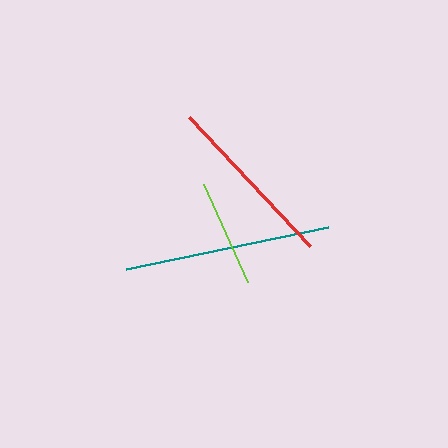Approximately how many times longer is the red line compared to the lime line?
The red line is approximately 1.6 times the length of the lime line.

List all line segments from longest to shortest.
From longest to shortest: teal, red, lime.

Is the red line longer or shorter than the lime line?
The red line is longer than the lime line.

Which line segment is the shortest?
The lime line is the shortest at approximately 107 pixels.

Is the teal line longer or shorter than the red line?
The teal line is longer than the red line.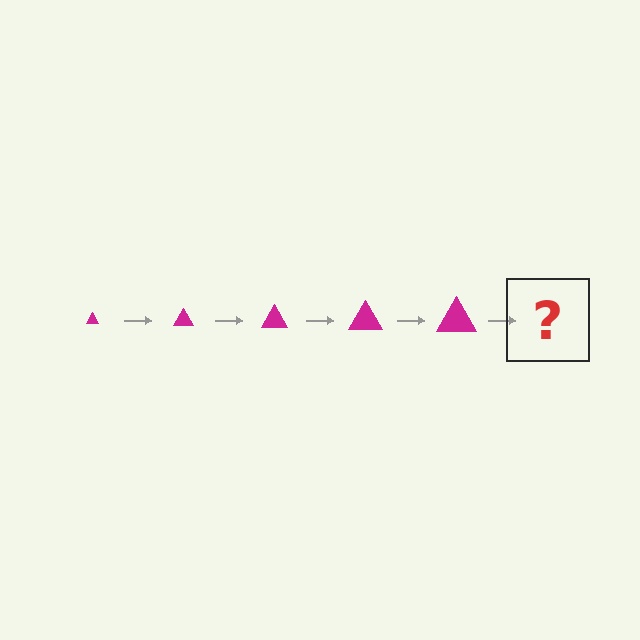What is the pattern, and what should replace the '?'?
The pattern is that the triangle gets progressively larger each step. The '?' should be a magenta triangle, larger than the previous one.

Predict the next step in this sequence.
The next step is a magenta triangle, larger than the previous one.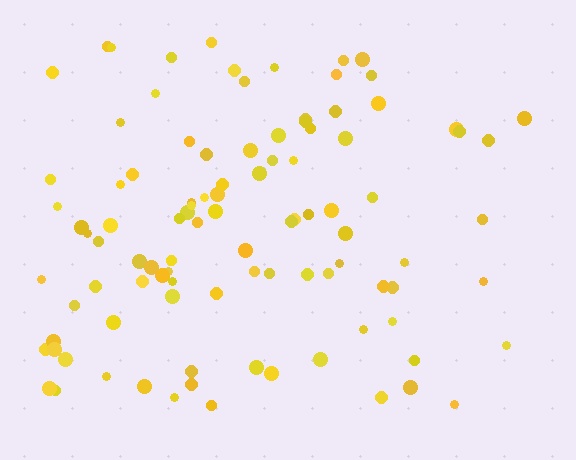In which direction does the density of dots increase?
From right to left, with the left side densest.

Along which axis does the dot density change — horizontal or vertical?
Horizontal.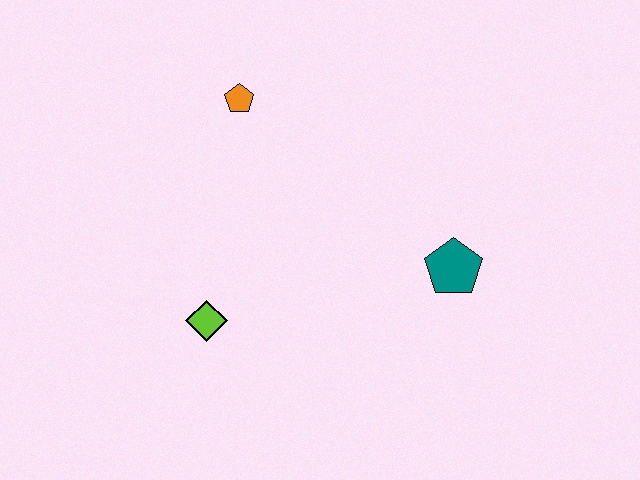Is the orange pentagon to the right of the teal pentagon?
No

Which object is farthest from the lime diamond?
The teal pentagon is farthest from the lime diamond.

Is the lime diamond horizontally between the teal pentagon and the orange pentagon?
No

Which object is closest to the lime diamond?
The orange pentagon is closest to the lime diamond.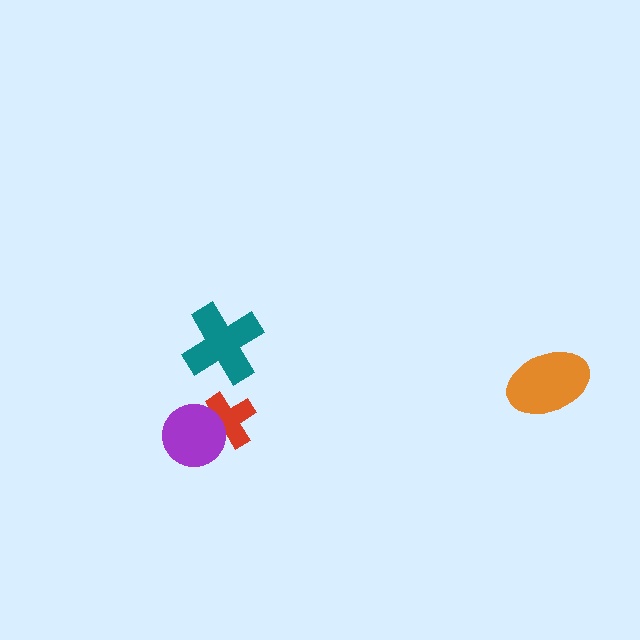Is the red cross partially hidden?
Yes, it is partially covered by another shape.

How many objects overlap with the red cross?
1 object overlaps with the red cross.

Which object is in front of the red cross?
The purple circle is in front of the red cross.